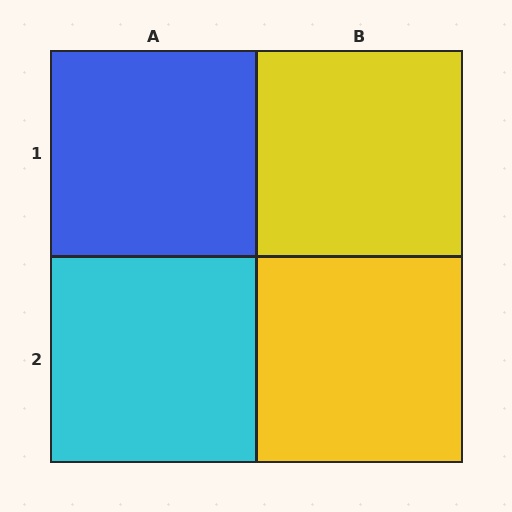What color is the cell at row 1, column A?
Blue.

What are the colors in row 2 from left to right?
Cyan, yellow.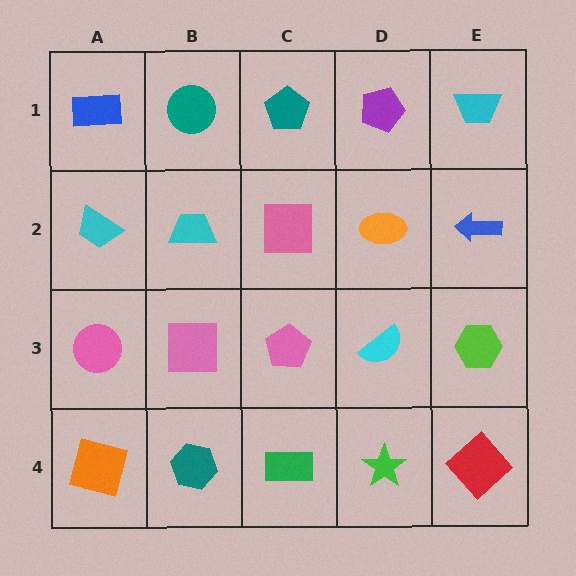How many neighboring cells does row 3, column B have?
4.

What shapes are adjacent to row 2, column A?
A blue rectangle (row 1, column A), a pink circle (row 3, column A), a cyan trapezoid (row 2, column B).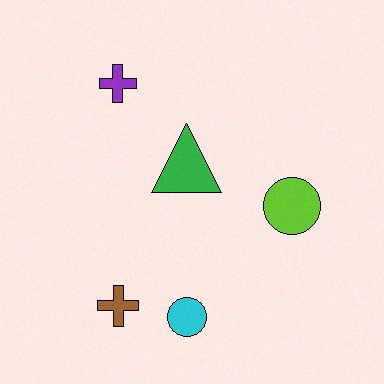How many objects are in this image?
There are 5 objects.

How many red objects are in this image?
There are no red objects.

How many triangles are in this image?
There is 1 triangle.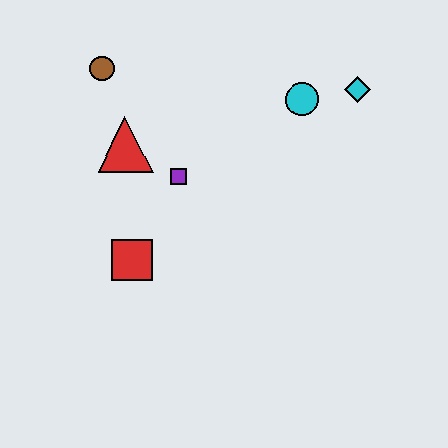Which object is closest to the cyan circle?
The cyan diamond is closest to the cyan circle.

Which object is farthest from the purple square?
The cyan diamond is farthest from the purple square.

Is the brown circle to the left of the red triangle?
Yes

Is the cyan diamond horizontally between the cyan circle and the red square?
No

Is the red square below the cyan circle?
Yes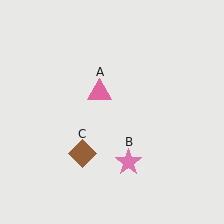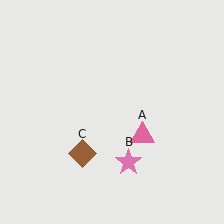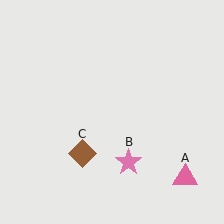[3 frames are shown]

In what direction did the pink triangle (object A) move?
The pink triangle (object A) moved down and to the right.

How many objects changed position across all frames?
1 object changed position: pink triangle (object A).